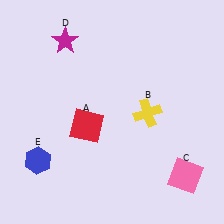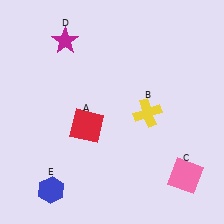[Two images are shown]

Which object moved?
The blue hexagon (E) moved down.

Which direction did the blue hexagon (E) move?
The blue hexagon (E) moved down.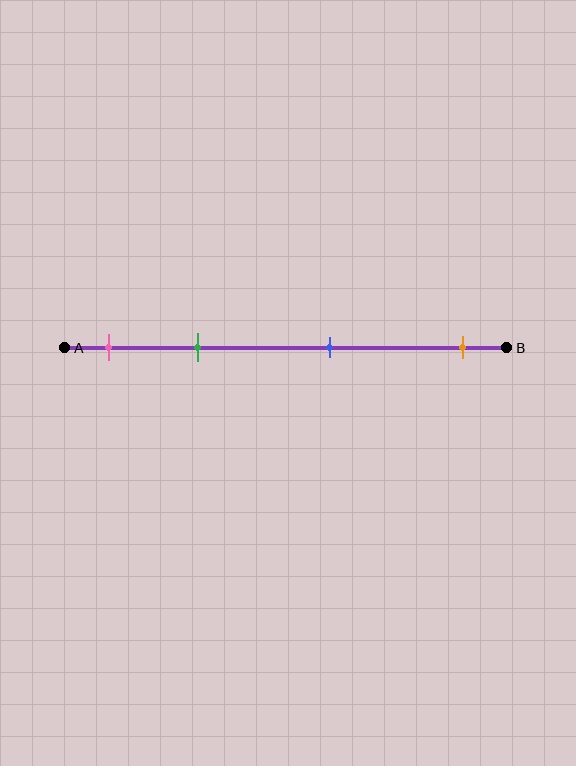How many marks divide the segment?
There are 4 marks dividing the segment.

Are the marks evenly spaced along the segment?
No, the marks are not evenly spaced.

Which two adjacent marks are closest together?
The pink and green marks are the closest adjacent pair.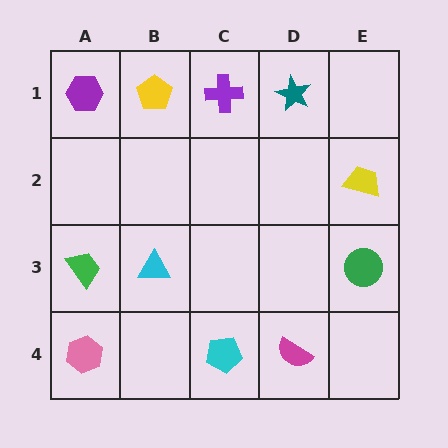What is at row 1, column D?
A teal star.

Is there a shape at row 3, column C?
No, that cell is empty.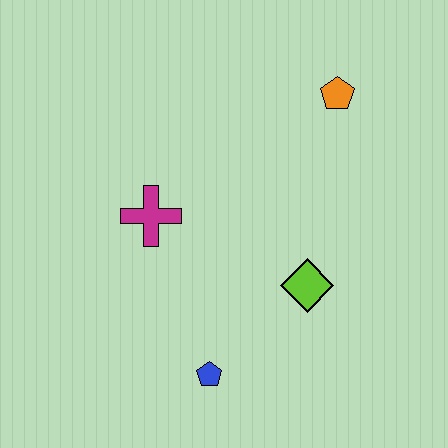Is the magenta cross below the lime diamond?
No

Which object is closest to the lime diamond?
The blue pentagon is closest to the lime diamond.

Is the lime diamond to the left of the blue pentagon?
No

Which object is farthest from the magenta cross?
The orange pentagon is farthest from the magenta cross.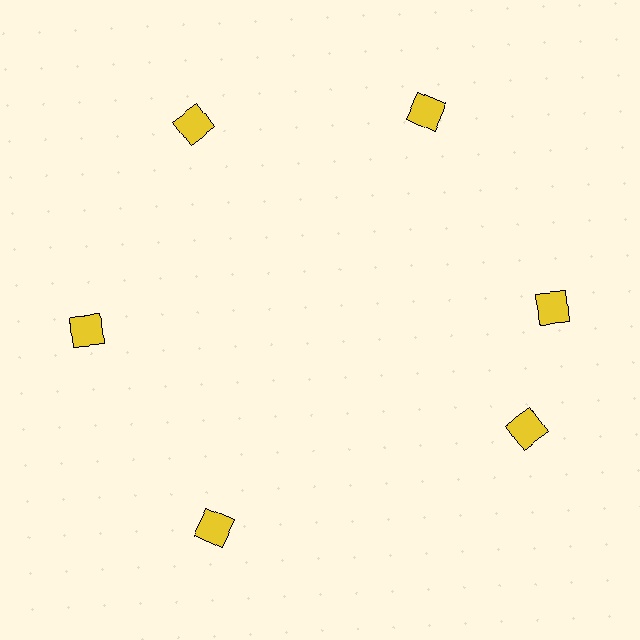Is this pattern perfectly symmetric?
No. The 6 yellow diamonds are arranged in a ring, but one element near the 5 o'clock position is rotated out of alignment along the ring, breaking the 6-fold rotational symmetry.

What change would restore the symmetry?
The symmetry would be restored by rotating it back into even spacing with its neighbors so that all 6 diamonds sit at equal angles and equal distance from the center.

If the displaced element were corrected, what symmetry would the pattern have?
It would have 6-fold rotational symmetry — the pattern would map onto itself every 60 degrees.